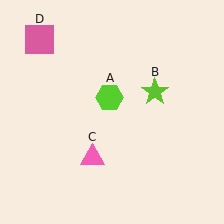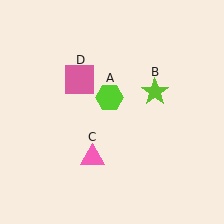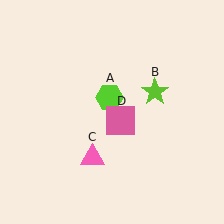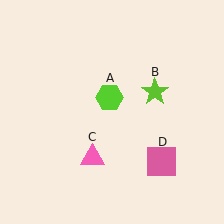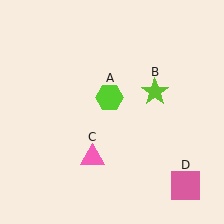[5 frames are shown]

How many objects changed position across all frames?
1 object changed position: pink square (object D).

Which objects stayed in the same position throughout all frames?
Lime hexagon (object A) and lime star (object B) and pink triangle (object C) remained stationary.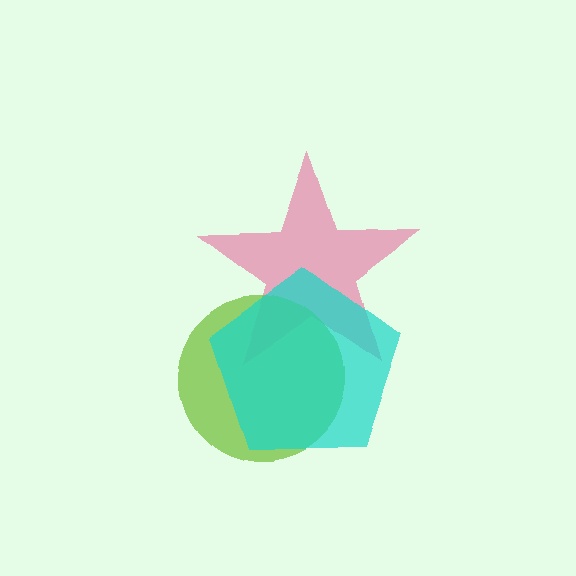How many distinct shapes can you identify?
There are 3 distinct shapes: a pink star, a lime circle, a cyan pentagon.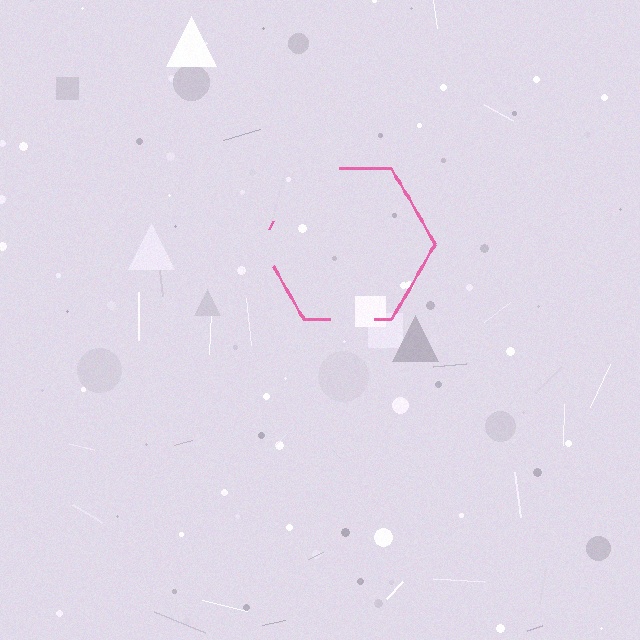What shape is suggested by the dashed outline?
The dashed outline suggests a hexagon.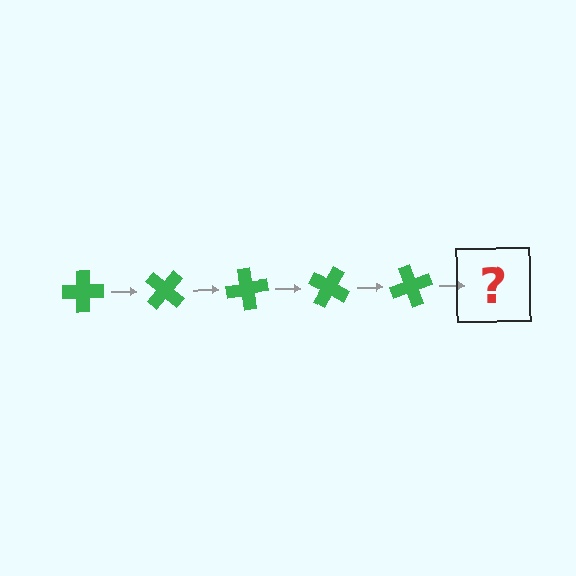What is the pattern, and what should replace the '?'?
The pattern is that the cross rotates 40 degrees each step. The '?' should be a green cross rotated 200 degrees.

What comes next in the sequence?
The next element should be a green cross rotated 200 degrees.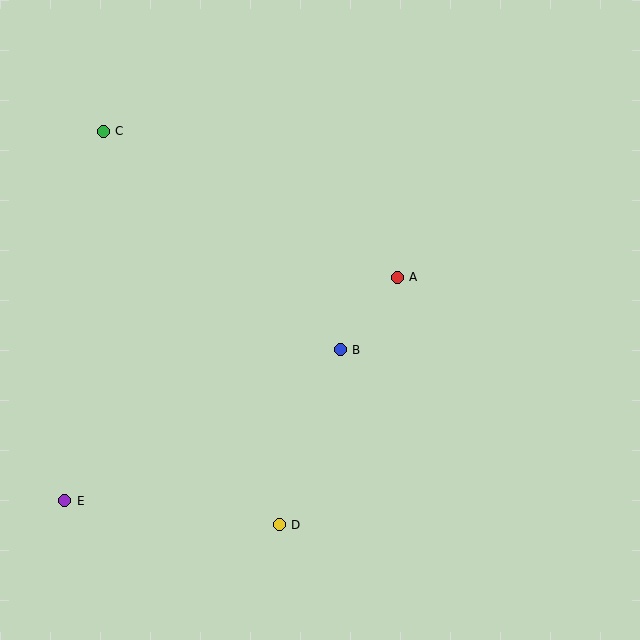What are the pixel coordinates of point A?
Point A is at (397, 277).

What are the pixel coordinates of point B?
Point B is at (340, 350).